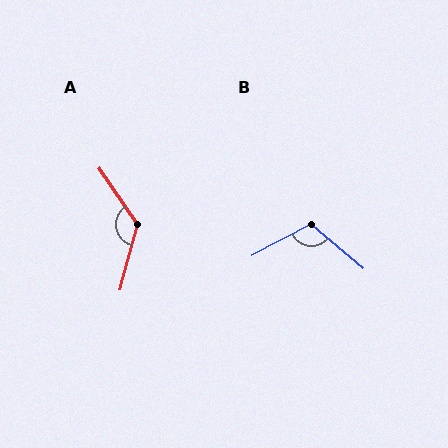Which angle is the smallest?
B, at approximately 112 degrees.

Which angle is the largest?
A, at approximately 131 degrees.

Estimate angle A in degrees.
Approximately 131 degrees.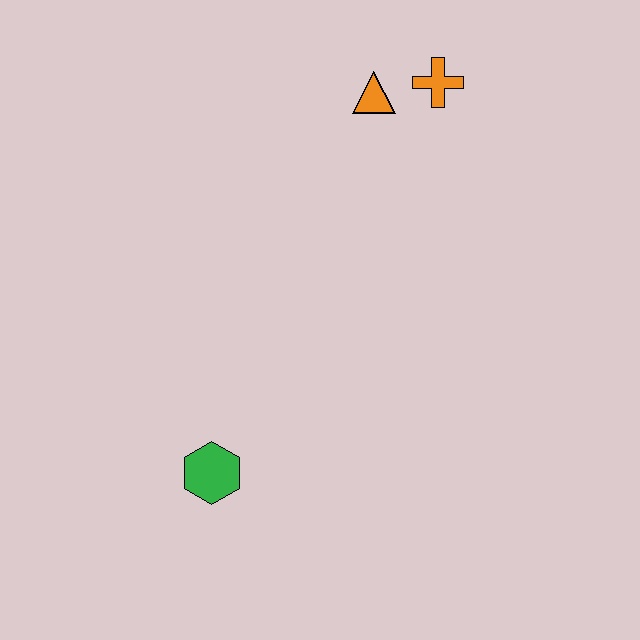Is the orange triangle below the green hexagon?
No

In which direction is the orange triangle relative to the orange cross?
The orange triangle is to the left of the orange cross.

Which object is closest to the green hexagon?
The orange triangle is closest to the green hexagon.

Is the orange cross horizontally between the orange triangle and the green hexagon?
No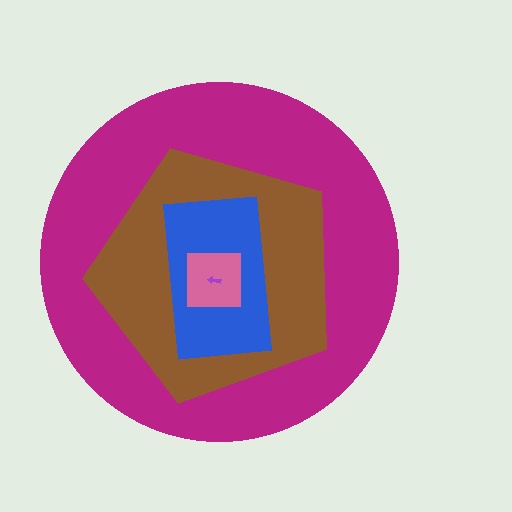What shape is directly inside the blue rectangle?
The pink square.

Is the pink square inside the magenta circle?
Yes.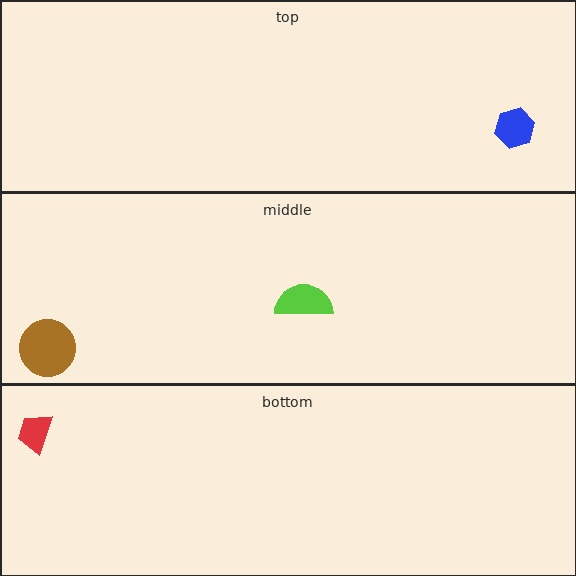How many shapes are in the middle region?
2.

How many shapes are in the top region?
1.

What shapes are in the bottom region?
The red trapezoid.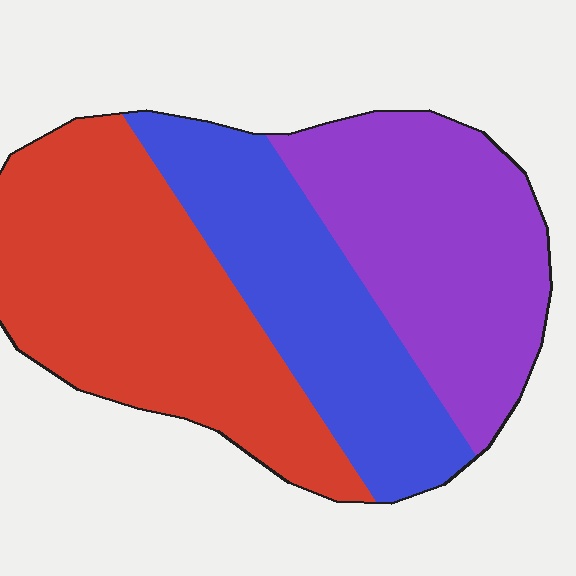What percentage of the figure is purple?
Purple covers about 30% of the figure.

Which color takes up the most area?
Red, at roughly 40%.